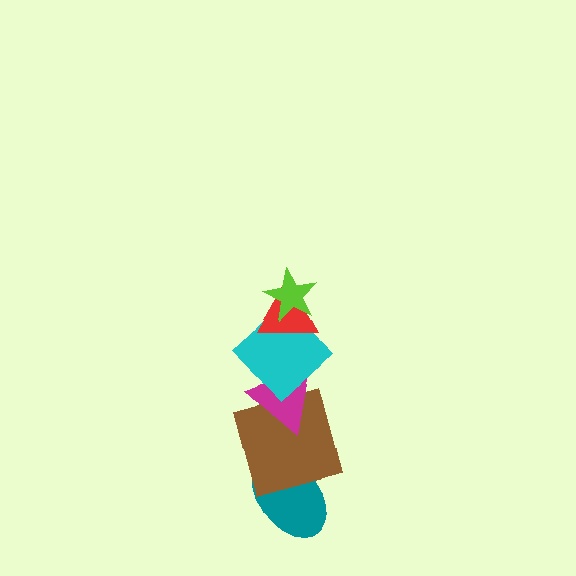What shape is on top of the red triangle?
The lime star is on top of the red triangle.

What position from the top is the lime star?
The lime star is 1st from the top.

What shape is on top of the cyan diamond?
The red triangle is on top of the cyan diamond.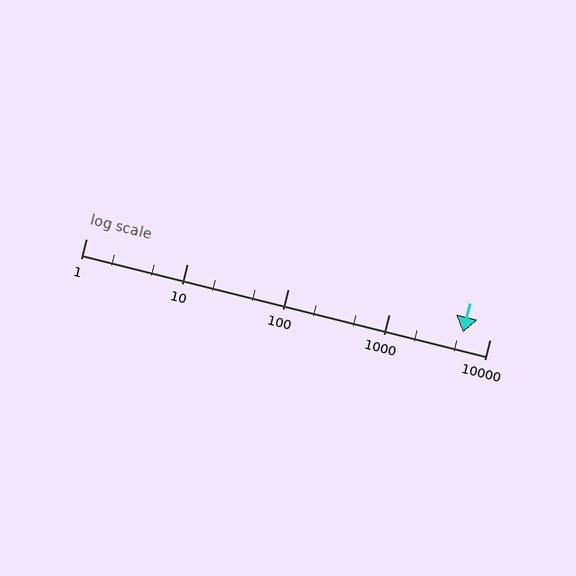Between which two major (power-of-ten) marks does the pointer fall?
The pointer is between 1000 and 10000.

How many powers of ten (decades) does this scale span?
The scale spans 4 decades, from 1 to 10000.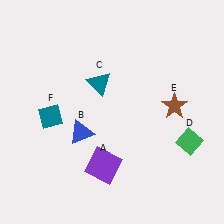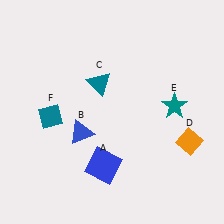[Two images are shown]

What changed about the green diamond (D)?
In Image 1, D is green. In Image 2, it changed to orange.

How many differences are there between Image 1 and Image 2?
There are 3 differences between the two images.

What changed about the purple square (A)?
In Image 1, A is purple. In Image 2, it changed to blue.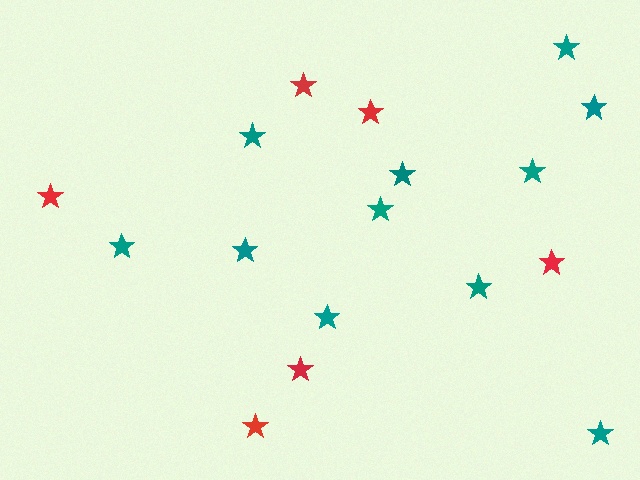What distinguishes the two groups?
There are 2 groups: one group of teal stars (11) and one group of red stars (6).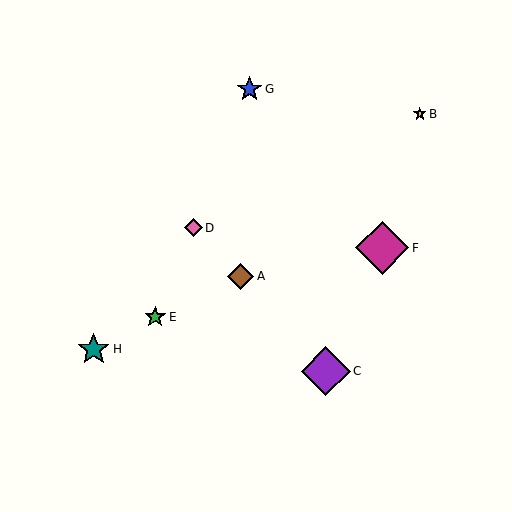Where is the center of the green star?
The center of the green star is at (155, 317).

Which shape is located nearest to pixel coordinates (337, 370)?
The purple diamond (labeled C) at (326, 371) is nearest to that location.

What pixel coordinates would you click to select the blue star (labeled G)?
Click at (249, 89) to select the blue star G.